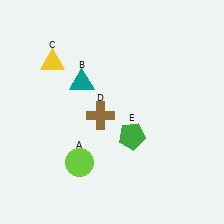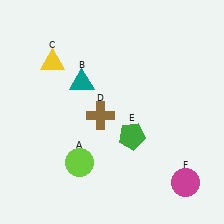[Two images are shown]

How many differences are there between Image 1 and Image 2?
There is 1 difference between the two images.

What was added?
A magenta circle (F) was added in Image 2.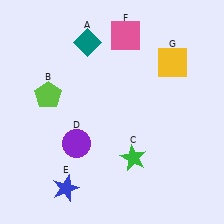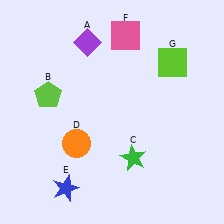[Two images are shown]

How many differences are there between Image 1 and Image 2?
There are 3 differences between the two images.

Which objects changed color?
A changed from teal to purple. D changed from purple to orange. G changed from yellow to lime.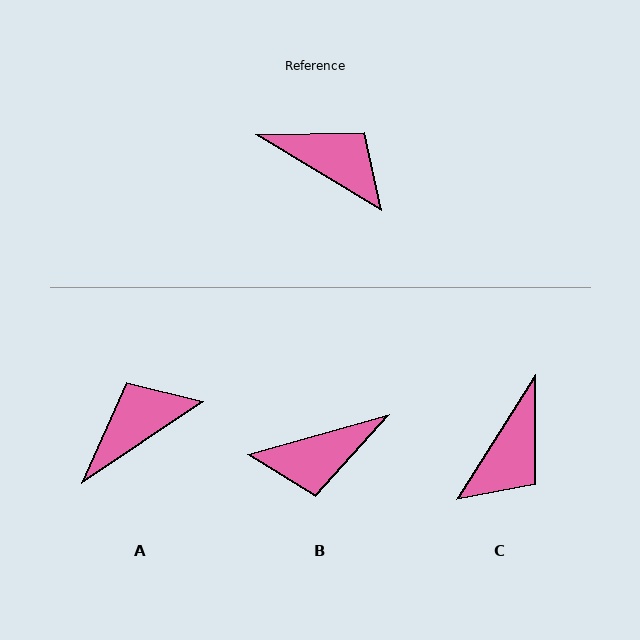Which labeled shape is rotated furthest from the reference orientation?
B, about 133 degrees away.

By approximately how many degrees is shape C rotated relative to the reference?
Approximately 91 degrees clockwise.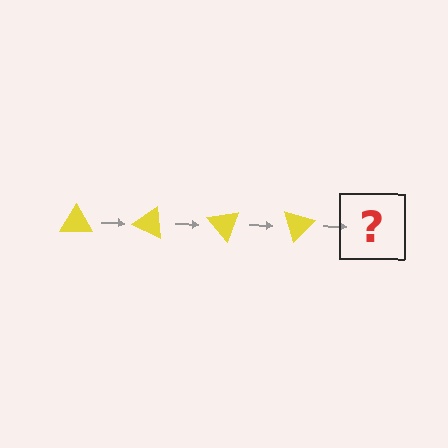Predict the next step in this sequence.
The next step is a yellow triangle rotated 100 degrees.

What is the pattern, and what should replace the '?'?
The pattern is that the triangle rotates 25 degrees each step. The '?' should be a yellow triangle rotated 100 degrees.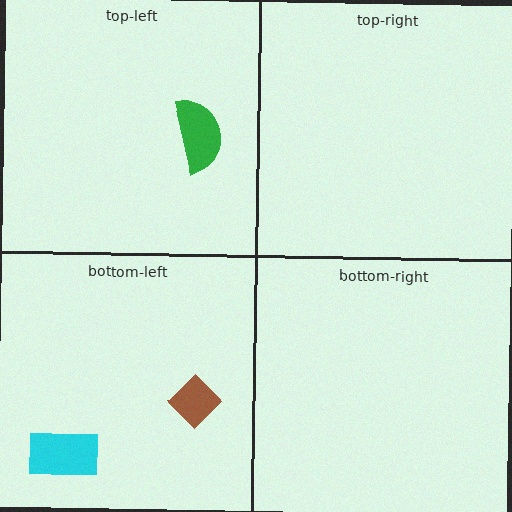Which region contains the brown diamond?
The bottom-left region.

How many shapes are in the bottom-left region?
2.